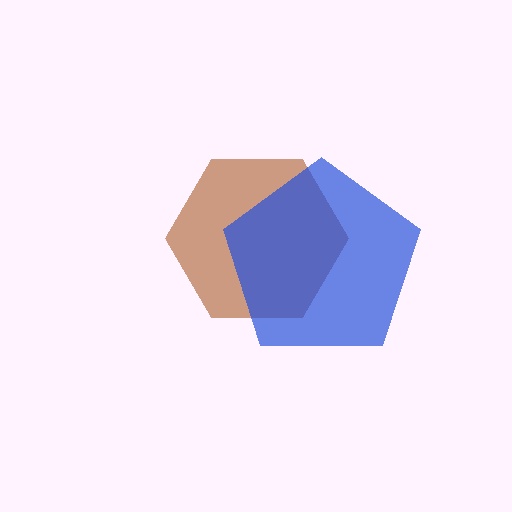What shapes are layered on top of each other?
The layered shapes are: a brown hexagon, a blue pentagon.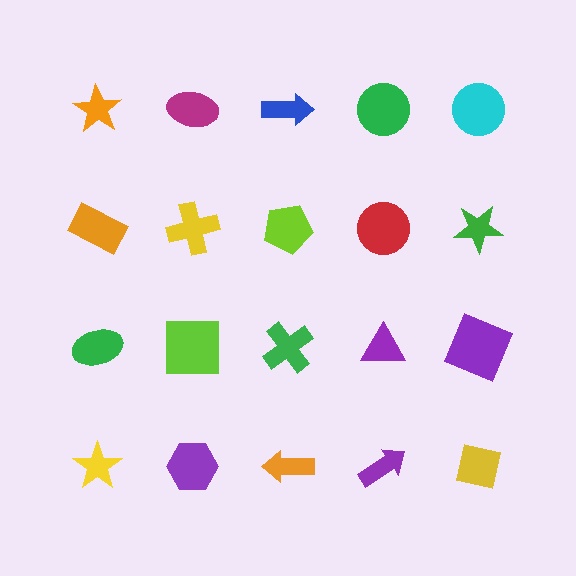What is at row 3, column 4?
A purple triangle.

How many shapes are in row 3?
5 shapes.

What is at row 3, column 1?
A green ellipse.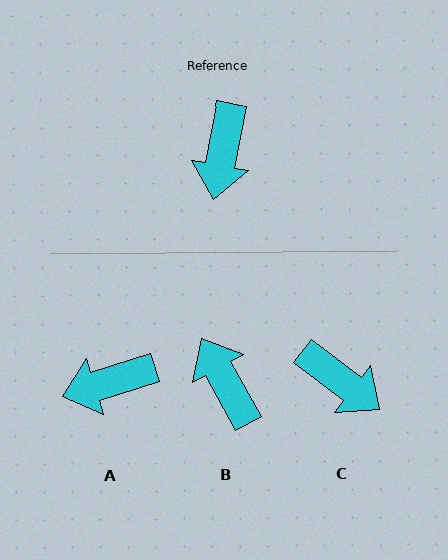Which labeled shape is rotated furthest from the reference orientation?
B, about 140 degrees away.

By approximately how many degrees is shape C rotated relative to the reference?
Approximately 63 degrees counter-clockwise.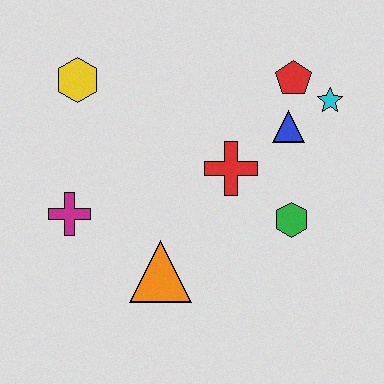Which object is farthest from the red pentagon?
The magenta cross is farthest from the red pentagon.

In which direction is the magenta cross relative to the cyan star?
The magenta cross is to the left of the cyan star.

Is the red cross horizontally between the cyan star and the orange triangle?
Yes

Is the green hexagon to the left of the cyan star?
Yes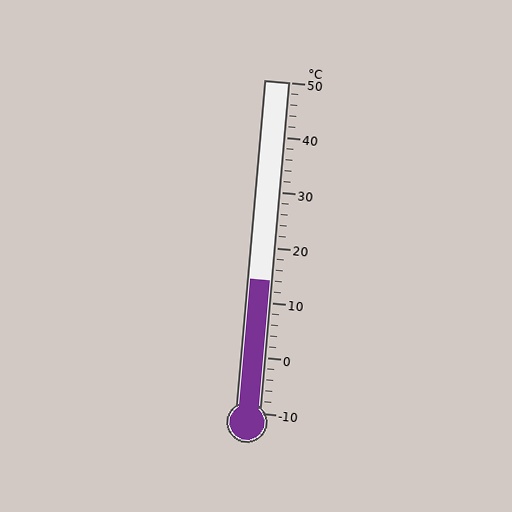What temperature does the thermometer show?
The thermometer shows approximately 14°C.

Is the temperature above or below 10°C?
The temperature is above 10°C.